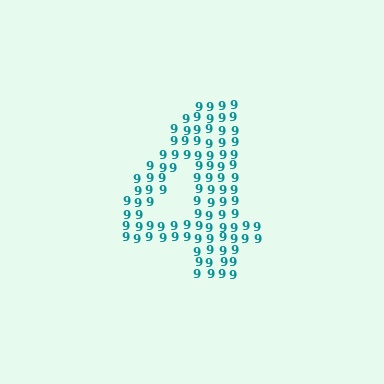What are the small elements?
The small elements are digit 9's.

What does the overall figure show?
The overall figure shows the digit 4.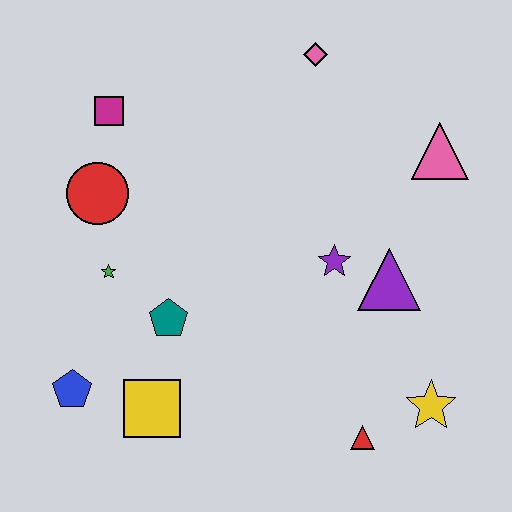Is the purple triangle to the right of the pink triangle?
No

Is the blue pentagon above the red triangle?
Yes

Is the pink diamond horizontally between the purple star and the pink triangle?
No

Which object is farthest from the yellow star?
The magenta square is farthest from the yellow star.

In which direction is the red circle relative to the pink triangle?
The red circle is to the left of the pink triangle.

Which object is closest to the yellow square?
The blue pentagon is closest to the yellow square.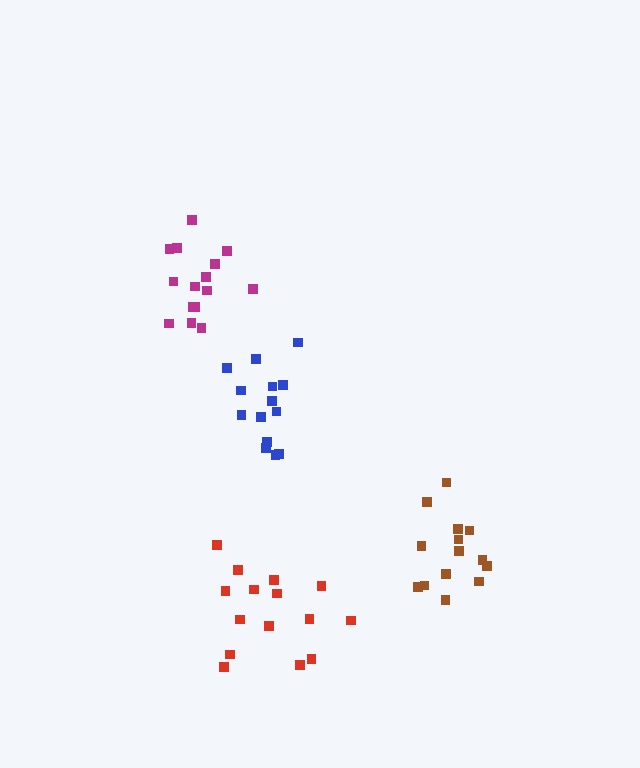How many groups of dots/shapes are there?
There are 4 groups.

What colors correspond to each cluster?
The clusters are colored: blue, magenta, red, brown.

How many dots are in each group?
Group 1: 14 dots, Group 2: 15 dots, Group 3: 15 dots, Group 4: 14 dots (58 total).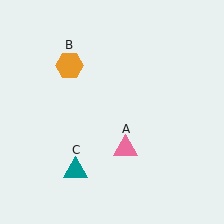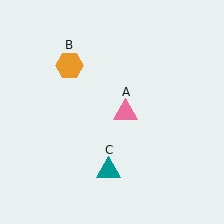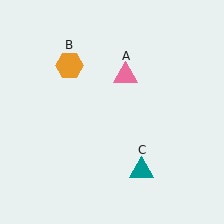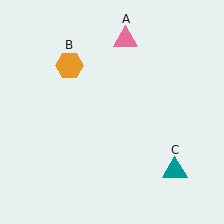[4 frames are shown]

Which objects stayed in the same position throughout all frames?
Orange hexagon (object B) remained stationary.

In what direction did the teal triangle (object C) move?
The teal triangle (object C) moved right.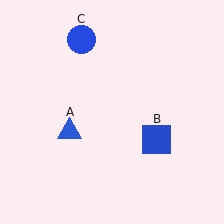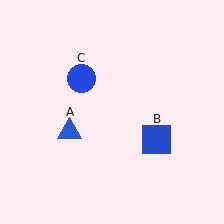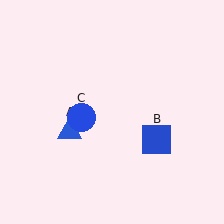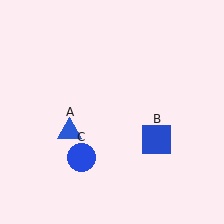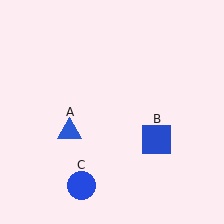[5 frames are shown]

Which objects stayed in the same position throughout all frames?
Blue triangle (object A) and blue square (object B) remained stationary.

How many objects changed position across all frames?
1 object changed position: blue circle (object C).